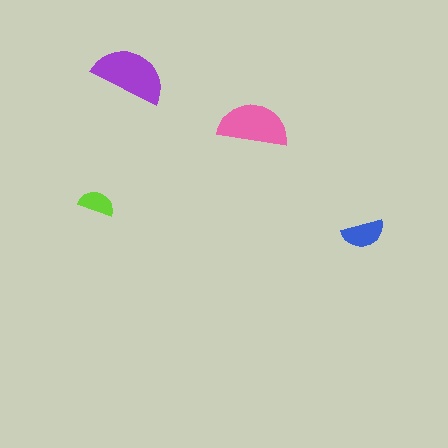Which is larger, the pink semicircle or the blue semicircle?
The pink one.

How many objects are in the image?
There are 4 objects in the image.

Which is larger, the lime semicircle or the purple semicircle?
The purple one.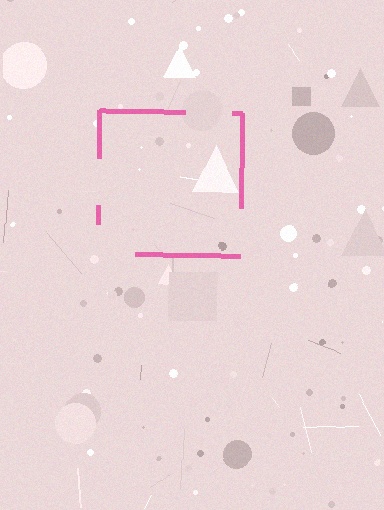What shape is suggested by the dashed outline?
The dashed outline suggests a square.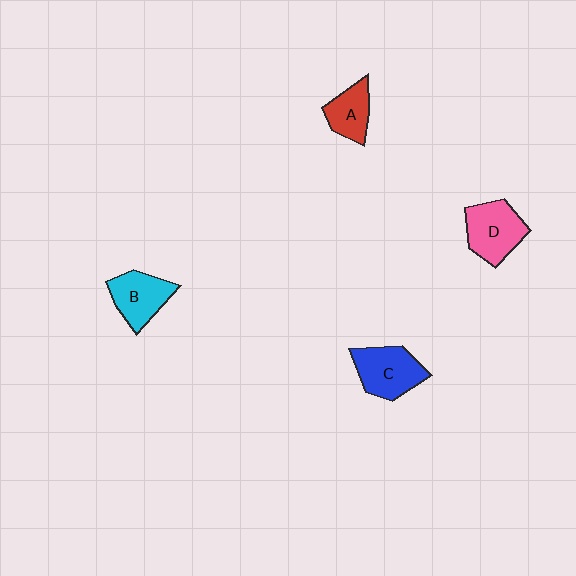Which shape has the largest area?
Shape C (blue).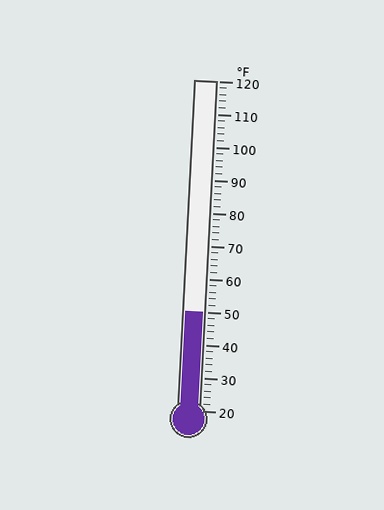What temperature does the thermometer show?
The thermometer shows approximately 50°F.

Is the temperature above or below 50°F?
The temperature is at 50°F.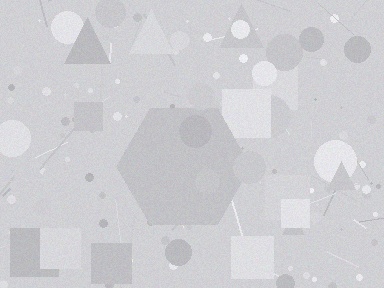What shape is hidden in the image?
A hexagon is hidden in the image.